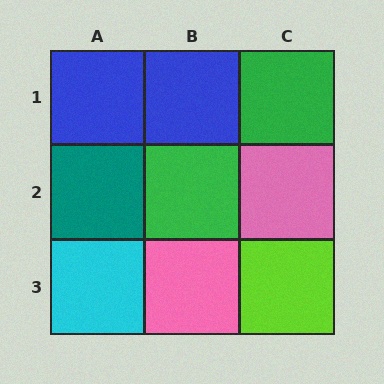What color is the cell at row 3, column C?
Lime.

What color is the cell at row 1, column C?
Green.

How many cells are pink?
2 cells are pink.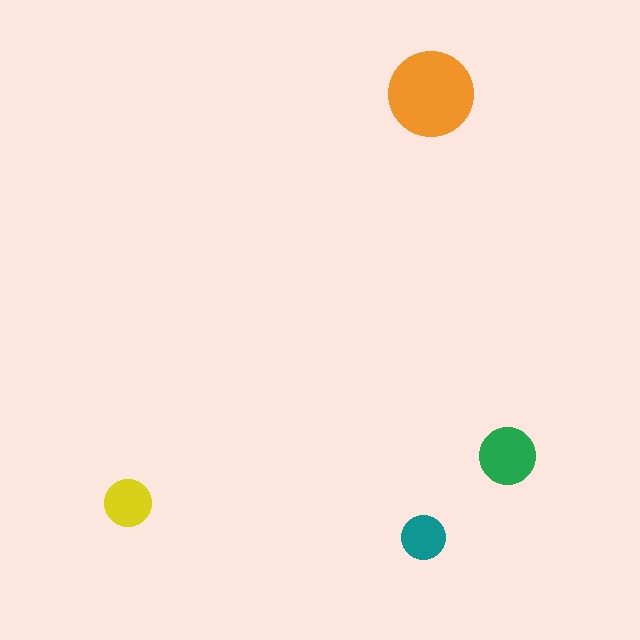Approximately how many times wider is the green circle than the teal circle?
About 1.5 times wider.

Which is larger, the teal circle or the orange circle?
The orange one.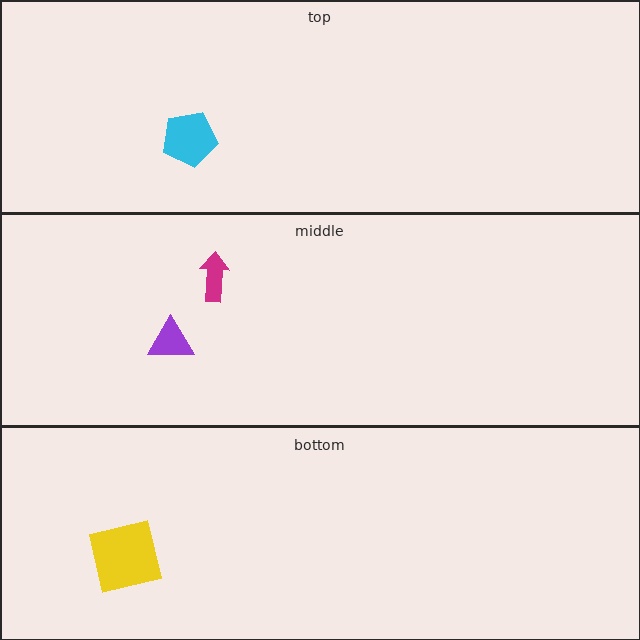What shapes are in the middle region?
The purple triangle, the magenta arrow.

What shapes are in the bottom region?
The yellow square.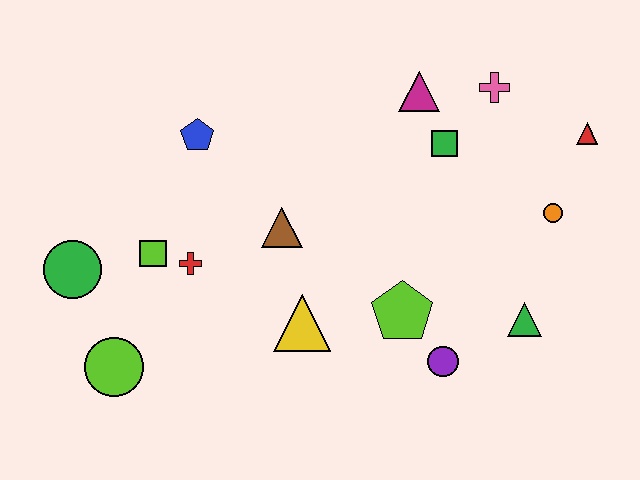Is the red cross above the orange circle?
No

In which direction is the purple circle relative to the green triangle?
The purple circle is to the left of the green triangle.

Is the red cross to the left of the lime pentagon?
Yes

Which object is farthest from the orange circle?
The green circle is farthest from the orange circle.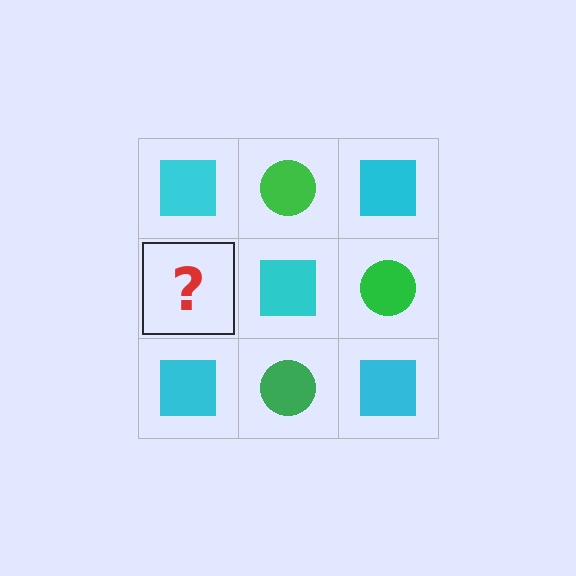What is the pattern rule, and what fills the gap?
The rule is that it alternates cyan square and green circle in a checkerboard pattern. The gap should be filled with a green circle.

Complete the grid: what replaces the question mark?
The question mark should be replaced with a green circle.